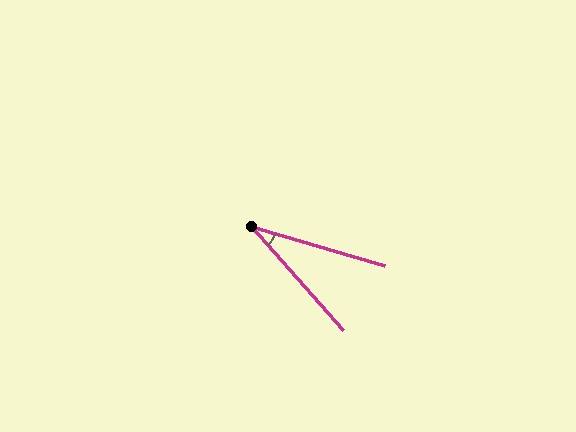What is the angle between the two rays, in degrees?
Approximately 32 degrees.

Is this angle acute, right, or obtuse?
It is acute.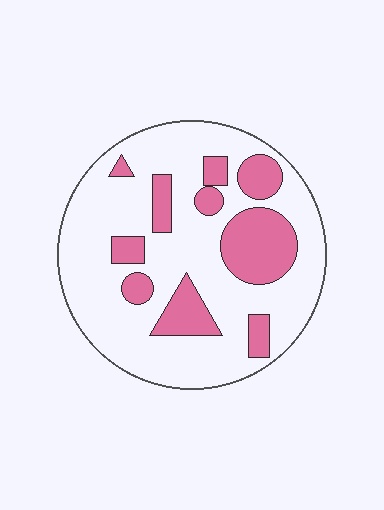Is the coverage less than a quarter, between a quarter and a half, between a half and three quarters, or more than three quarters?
Between a quarter and a half.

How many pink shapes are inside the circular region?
10.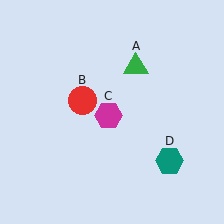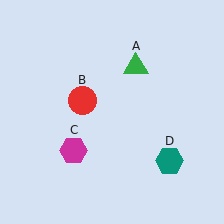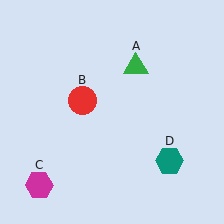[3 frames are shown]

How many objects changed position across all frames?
1 object changed position: magenta hexagon (object C).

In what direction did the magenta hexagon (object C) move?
The magenta hexagon (object C) moved down and to the left.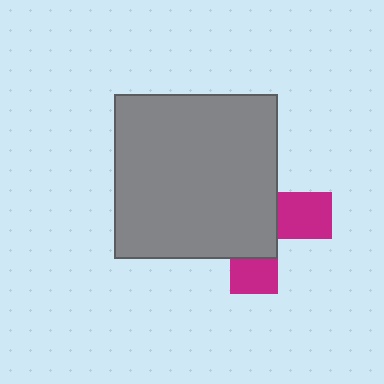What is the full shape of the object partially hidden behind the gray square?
The partially hidden object is a magenta cross.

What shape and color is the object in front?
The object in front is a gray square.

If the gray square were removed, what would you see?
You would see the complete magenta cross.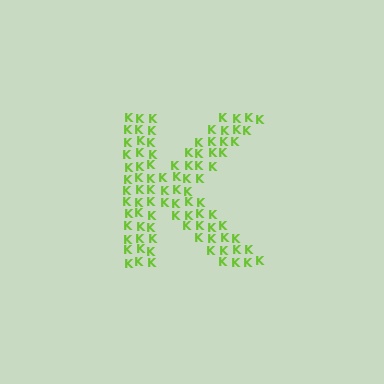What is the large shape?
The large shape is the letter K.